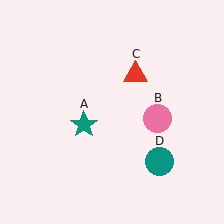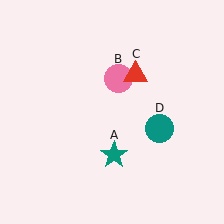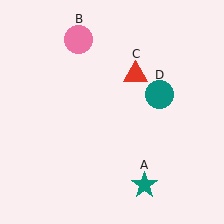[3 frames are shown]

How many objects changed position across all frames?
3 objects changed position: teal star (object A), pink circle (object B), teal circle (object D).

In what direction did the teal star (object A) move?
The teal star (object A) moved down and to the right.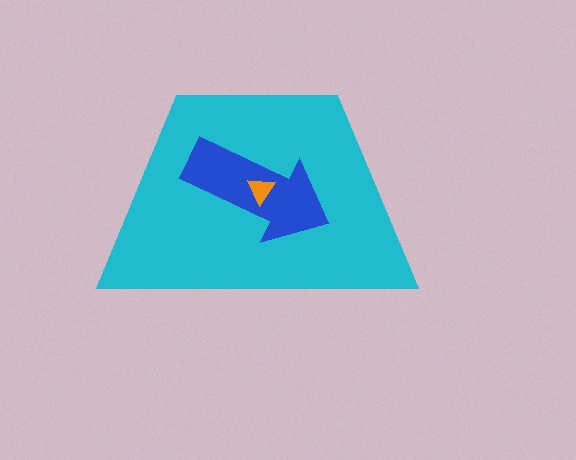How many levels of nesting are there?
3.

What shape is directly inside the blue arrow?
The orange triangle.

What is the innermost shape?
The orange triangle.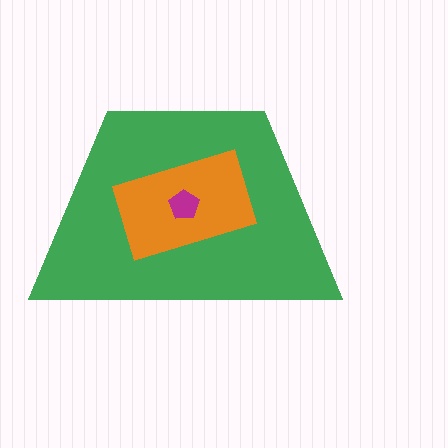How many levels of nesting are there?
3.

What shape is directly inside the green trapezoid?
The orange rectangle.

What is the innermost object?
The magenta pentagon.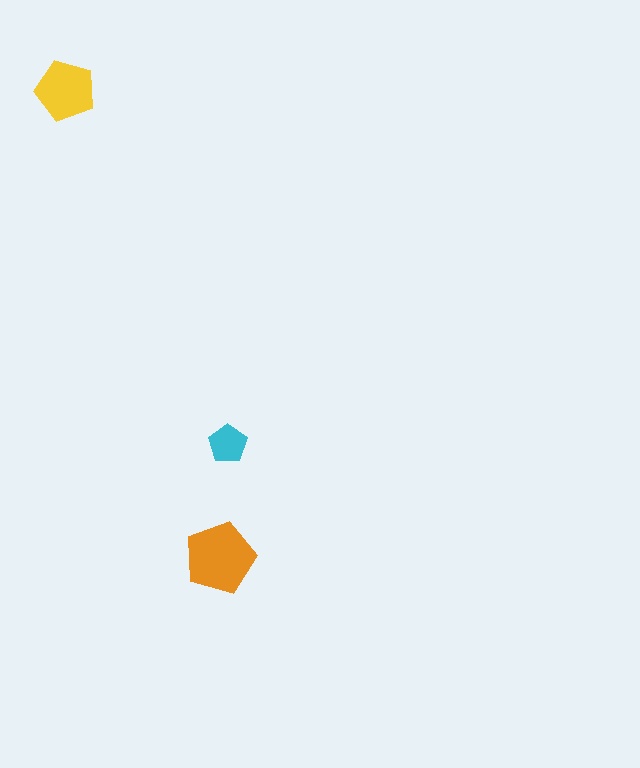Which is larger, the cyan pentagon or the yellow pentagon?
The yellow one.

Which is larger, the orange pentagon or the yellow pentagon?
The orange one.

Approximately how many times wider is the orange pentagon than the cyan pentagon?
About 2 times wider.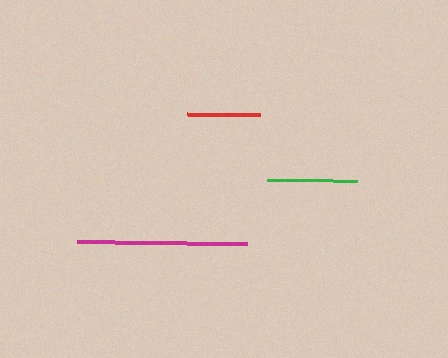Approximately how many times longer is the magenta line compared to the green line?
The magenta line is approximately 1.9 times the length of the green line.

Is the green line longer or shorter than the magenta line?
The magenta line is longer than the green line.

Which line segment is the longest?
The magenta line is the longest at approximately 170 pixels.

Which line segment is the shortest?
The red line is the shortest at approximately 73 pixels.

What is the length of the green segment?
The green segment is approximately 90 pixels long.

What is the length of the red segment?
The red segment is approximately 73 pixels long.